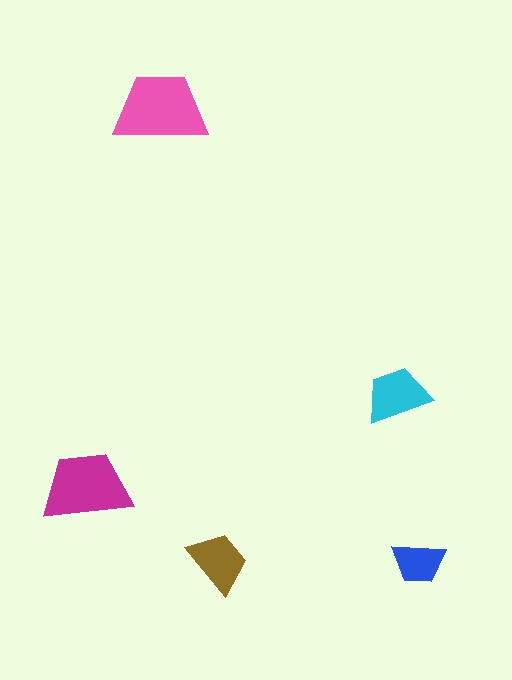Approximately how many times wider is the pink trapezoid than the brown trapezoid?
About 1.5 times wider.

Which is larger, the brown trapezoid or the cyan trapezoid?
The cyan one.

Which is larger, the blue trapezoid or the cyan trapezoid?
The cyan one.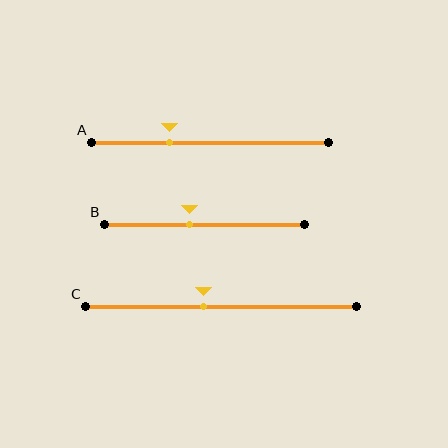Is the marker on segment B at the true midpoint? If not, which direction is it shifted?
No, the marker on segment B is shifted to the left by about 8% of the segment length.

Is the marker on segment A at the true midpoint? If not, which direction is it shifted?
No, the marker on segment A is shifted to the left by about 17% of the segment length.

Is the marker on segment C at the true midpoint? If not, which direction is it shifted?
No, the marker on segment C is shifted to the left by about 7% of the segment length.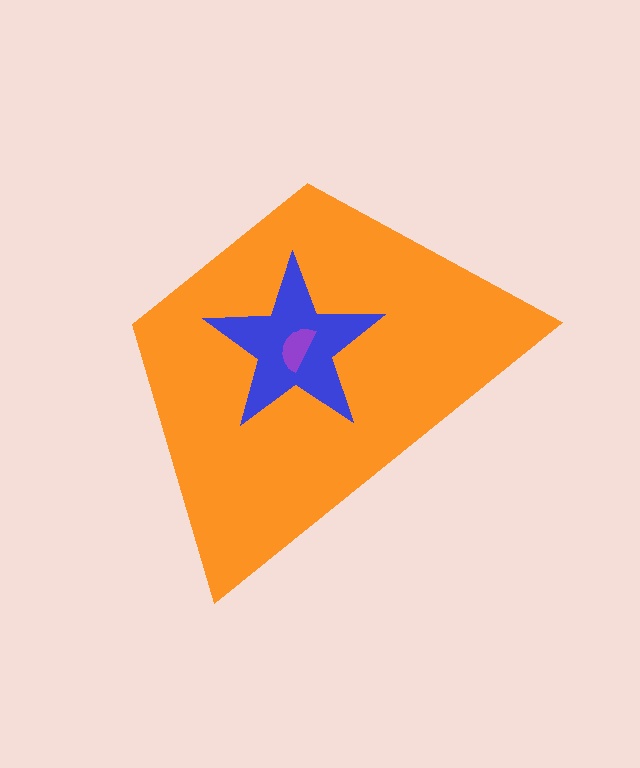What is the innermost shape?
The purple semicircle.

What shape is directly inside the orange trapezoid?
The blue star.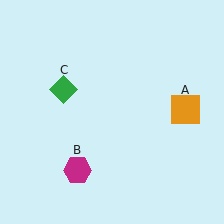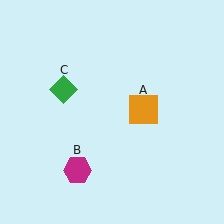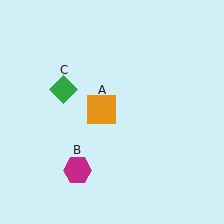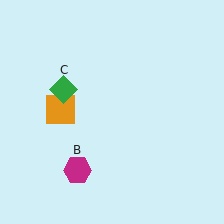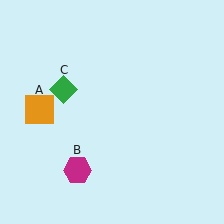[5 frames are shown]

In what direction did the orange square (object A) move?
The orange square (object A) moved left.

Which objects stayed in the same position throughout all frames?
Magenta hexagon (object B) and green diamond (object C) remained stationary.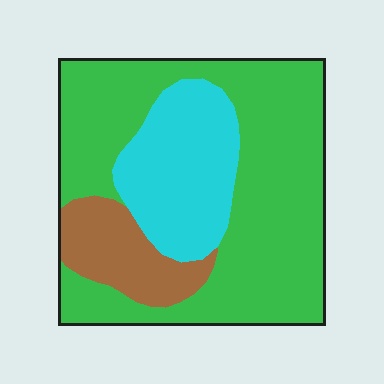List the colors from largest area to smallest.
From largest to smallest: green, cyan, brown.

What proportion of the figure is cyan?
Cyan covers 23% of the figure.